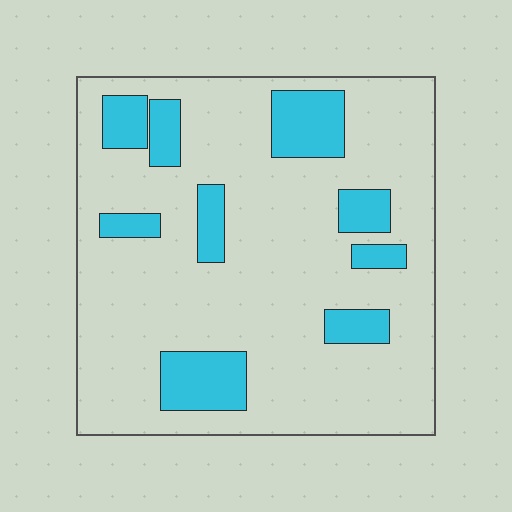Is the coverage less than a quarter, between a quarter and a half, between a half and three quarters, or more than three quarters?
Less than a quarter.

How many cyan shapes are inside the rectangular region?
9.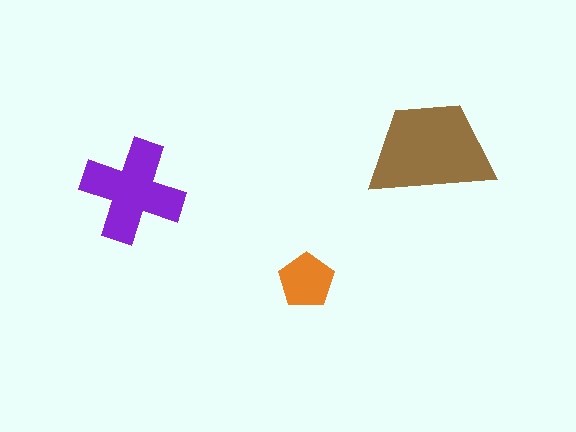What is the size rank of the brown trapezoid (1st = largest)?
1st.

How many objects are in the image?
There are 3 objects in the image.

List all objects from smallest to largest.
The orange pentagon, the purple cross, the brown trapezoid.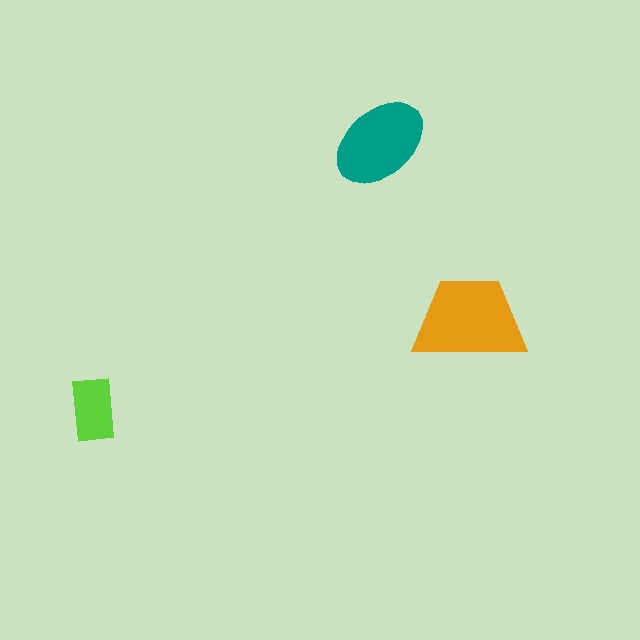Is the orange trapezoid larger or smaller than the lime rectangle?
Larger.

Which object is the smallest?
The lime rectangle.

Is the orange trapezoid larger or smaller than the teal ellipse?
Larger.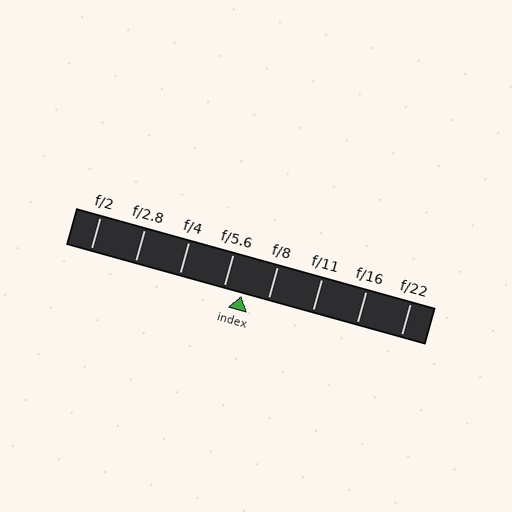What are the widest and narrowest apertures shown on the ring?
The widest aperture shown is f/2 and the narrowest is f/22.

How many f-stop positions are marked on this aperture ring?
There are 8 f-stop positions marked.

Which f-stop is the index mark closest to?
The index mark is closest to f/5.6.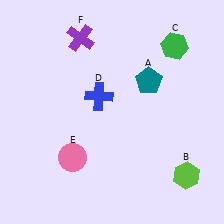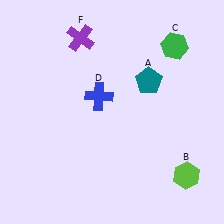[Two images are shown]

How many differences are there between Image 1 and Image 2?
There is 1 difference between the two images.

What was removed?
The pink circle (E) was removed in Image 2.